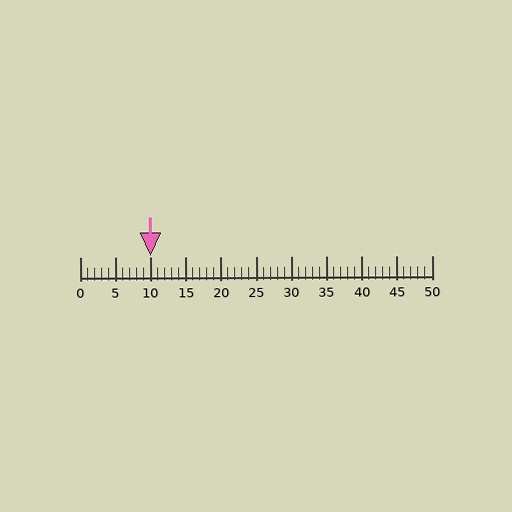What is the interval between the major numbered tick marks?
The major tick marks are spaced 5 units apart.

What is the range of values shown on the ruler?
The ruler shows values from 0 to 50.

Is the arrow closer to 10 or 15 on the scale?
The arrow is closer to 10.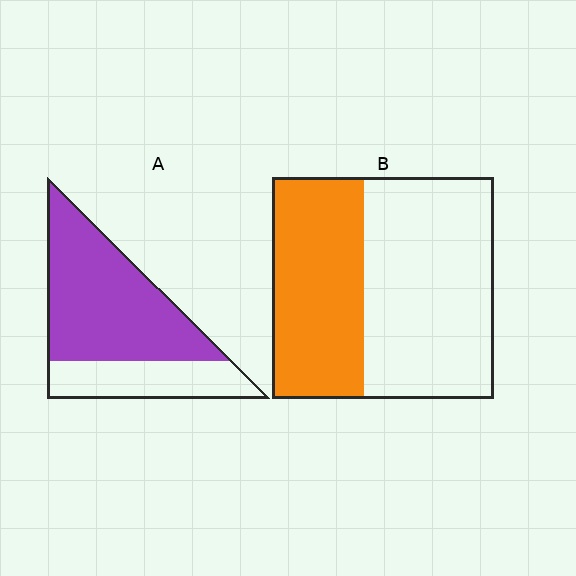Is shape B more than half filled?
No.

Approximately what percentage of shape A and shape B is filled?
A is approximately 70% and B is approximately 40%.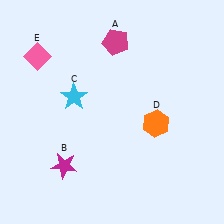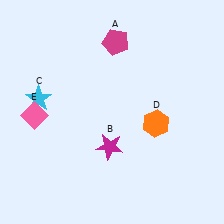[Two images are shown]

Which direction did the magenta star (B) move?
The magenta star (B) moved right.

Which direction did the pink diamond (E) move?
The pink diamond (E) moved down.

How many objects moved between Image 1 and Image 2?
3 objects moved between the two images.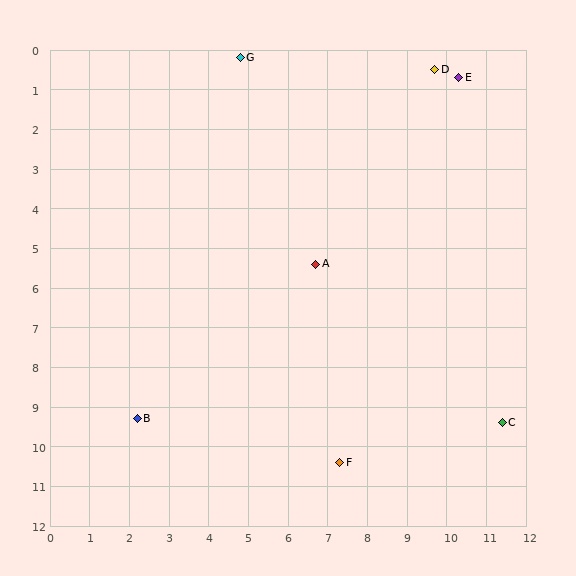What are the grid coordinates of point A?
Point A is at approximately (6.7, 5.4).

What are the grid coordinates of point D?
Point D is at approximately (9.7, 0.5).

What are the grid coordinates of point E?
Point E is at approximately (10.3, 0.7).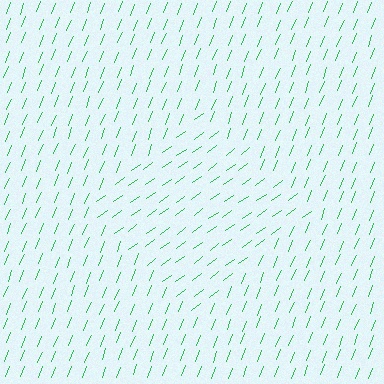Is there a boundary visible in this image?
Yes, there is a texture boundary formed by a change in line orientation.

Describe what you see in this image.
The image is filled with small green line segments. A diamond region in the image has lines oriented differently from the surrounding lines, creating a visible texture boundary.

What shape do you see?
I see a diamond.